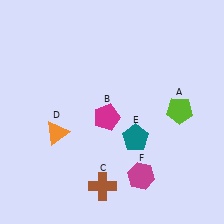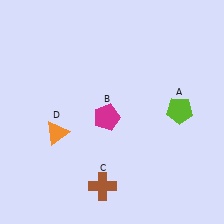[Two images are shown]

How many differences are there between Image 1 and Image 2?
There are 2 differences between the two images.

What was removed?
The teal pentagon (E), the magenta hexagon (F) were removed in Image 2.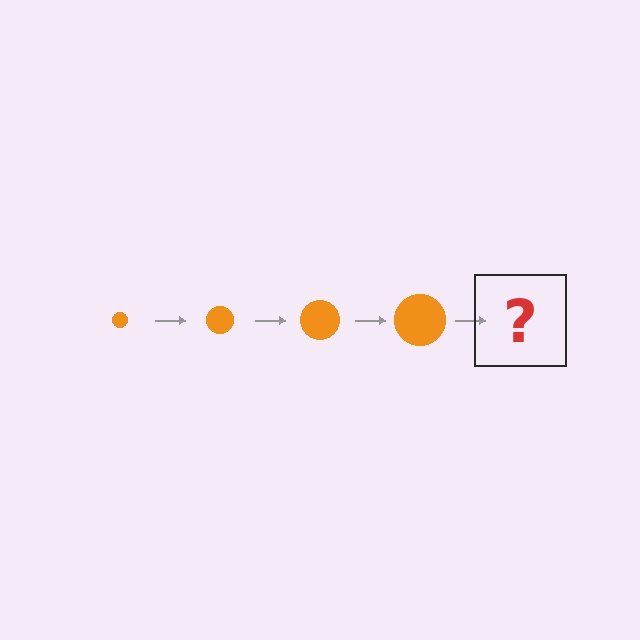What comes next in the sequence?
The next element should be an orange circle, larger than the previous one.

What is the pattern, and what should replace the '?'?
The pattern is that the circle gets progressively larger each step. The '?' should be an orange circle, larger than the previous one.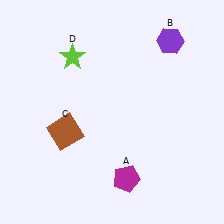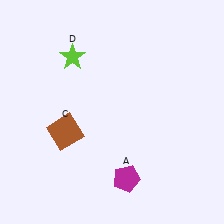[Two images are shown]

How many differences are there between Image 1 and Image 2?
There is 1 difference between the two images.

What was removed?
The purple hexagon (B) was removed in Image 2.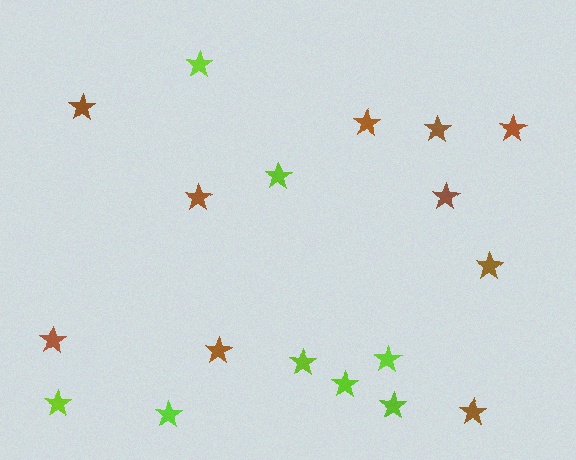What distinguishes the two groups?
There are 2 groups: one group of brown stars (10) and one group of lime stars (8).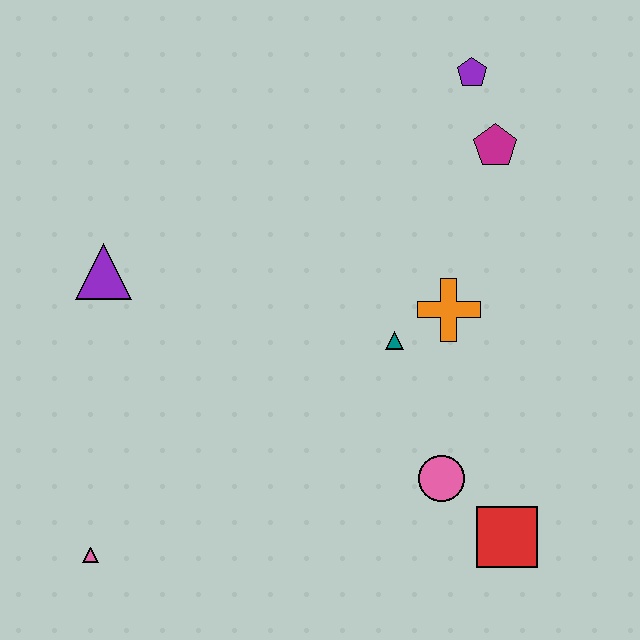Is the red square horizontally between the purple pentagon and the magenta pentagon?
No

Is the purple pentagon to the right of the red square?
No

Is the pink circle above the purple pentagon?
No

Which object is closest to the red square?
The pink circle is closest to the red square.